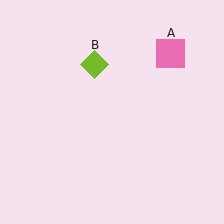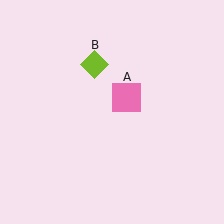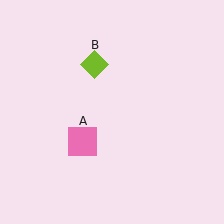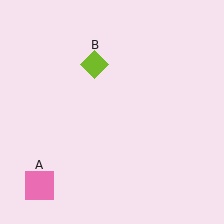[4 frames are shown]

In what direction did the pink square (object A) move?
The pink square (object A) moved down and to the left.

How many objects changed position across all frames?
1 object changed position: pink square (object A).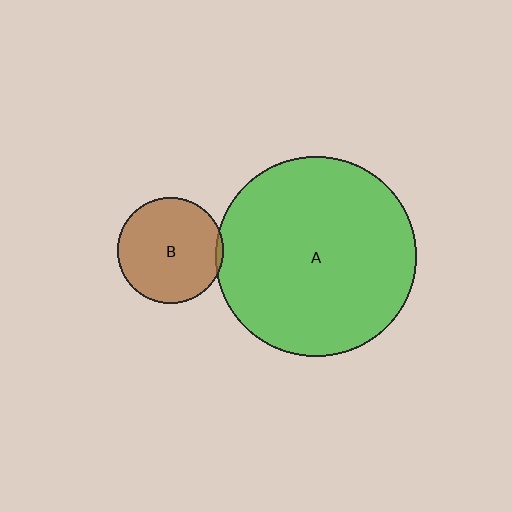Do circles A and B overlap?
Yes.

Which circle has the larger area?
Circle A (green).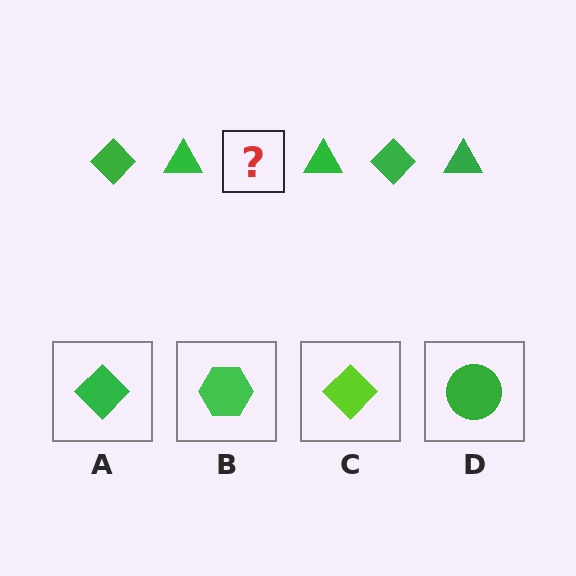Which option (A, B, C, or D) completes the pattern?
A.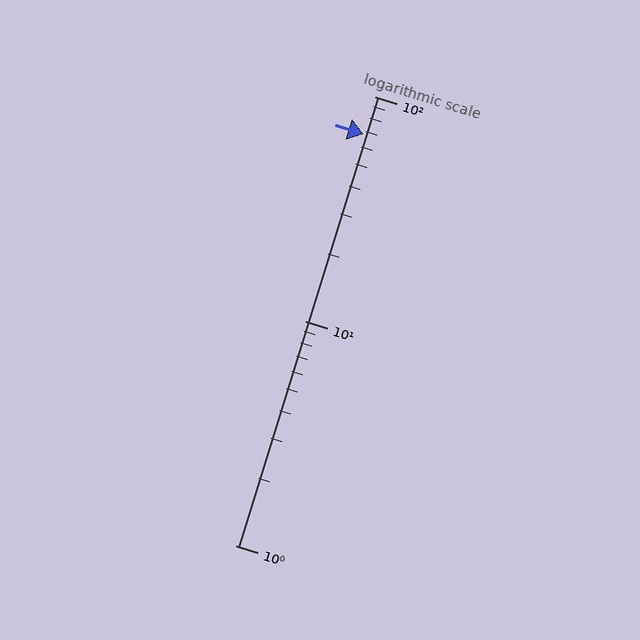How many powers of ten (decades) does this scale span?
The scale spans 2 decades, from 1 to 100.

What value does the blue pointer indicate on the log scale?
The pointer indicates approximately 68.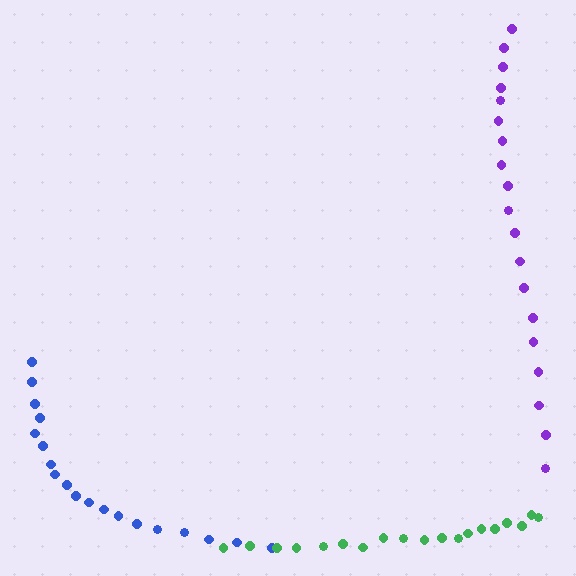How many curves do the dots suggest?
There are 3 distinct paths.